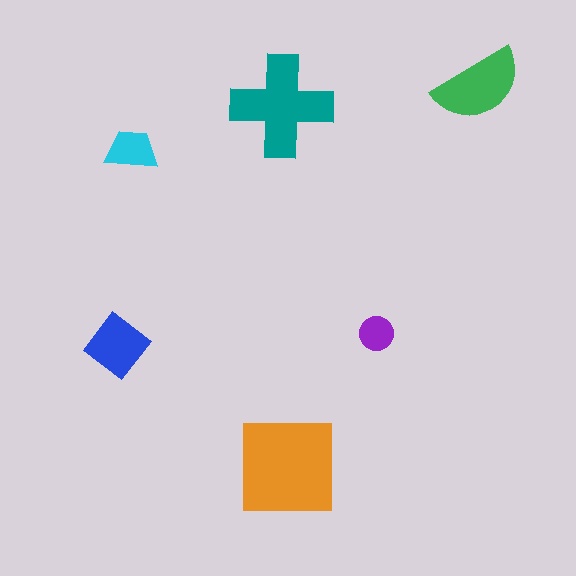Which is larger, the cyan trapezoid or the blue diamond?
The blue diamond.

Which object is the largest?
The orange square.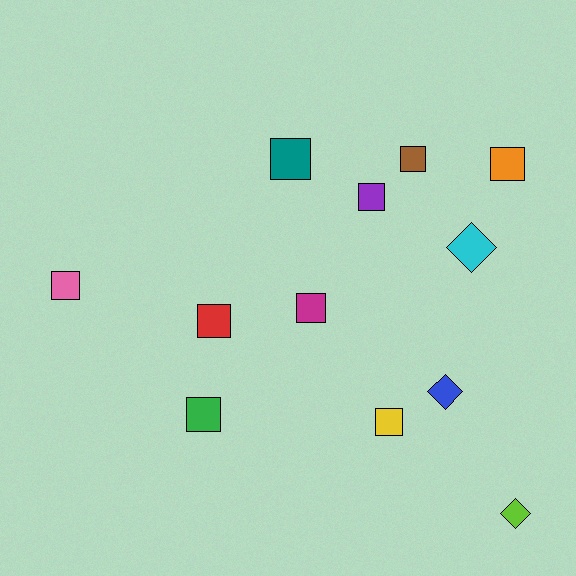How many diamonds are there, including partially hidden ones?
There are 3 diamonds.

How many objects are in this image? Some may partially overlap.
There are 12 objects.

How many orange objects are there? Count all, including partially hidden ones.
There is 1 orange object.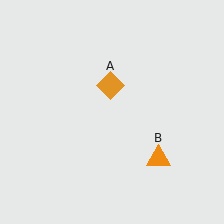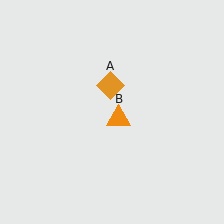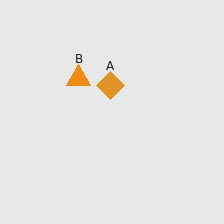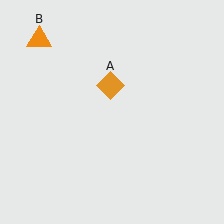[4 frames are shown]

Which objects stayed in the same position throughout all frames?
Orange diamond (object A) remained stationary.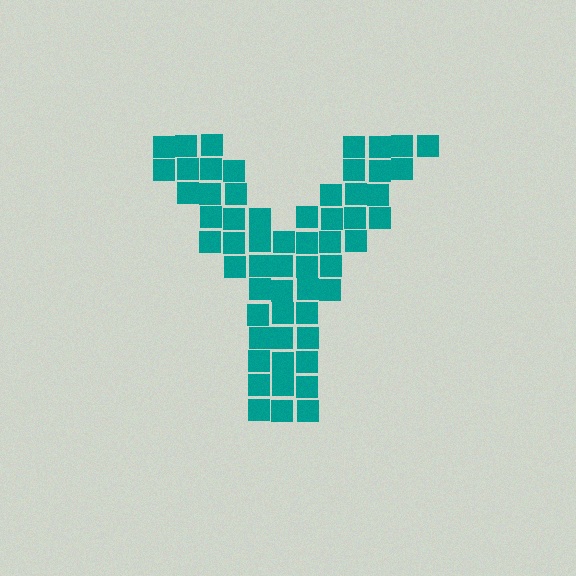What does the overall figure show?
The overall figure shows the letter Y.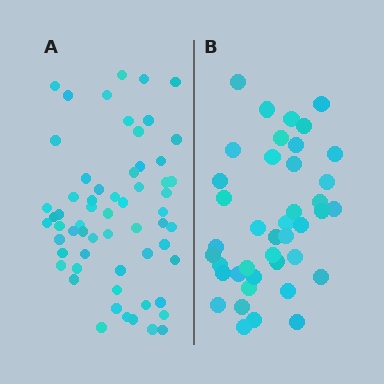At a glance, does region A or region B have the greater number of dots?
Region A (the left region) has more dots.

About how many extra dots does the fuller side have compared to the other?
Region A has approximately 20 more dots than region B.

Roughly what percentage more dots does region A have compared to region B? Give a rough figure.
About 45% more.